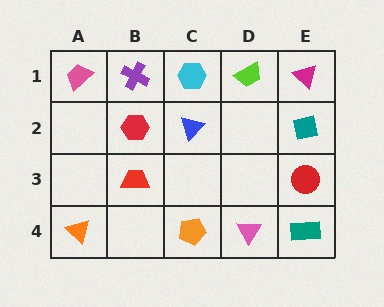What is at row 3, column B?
A red trapezoid.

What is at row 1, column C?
A cyan hexagon.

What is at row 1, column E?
A magenta triangle.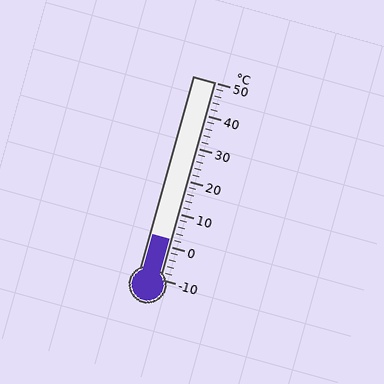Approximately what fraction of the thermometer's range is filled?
The thermometer is filled to approximately 20% of its range.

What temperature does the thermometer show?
The thermometer shows approximately 2°C.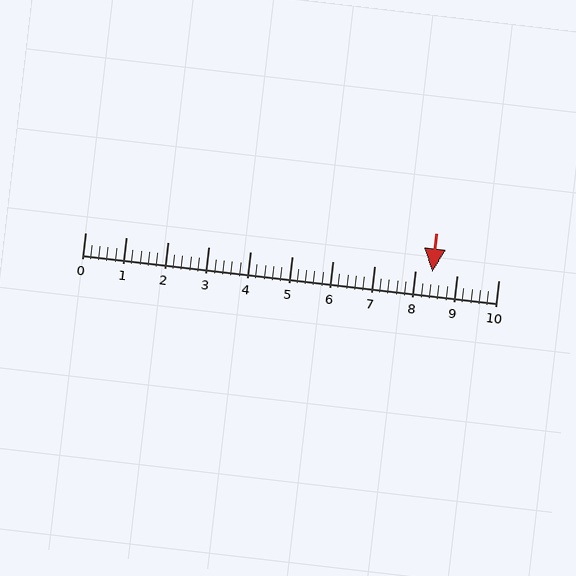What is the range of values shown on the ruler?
The ruler shows values from 0 to 10.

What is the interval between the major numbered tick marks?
The major tick marks are spaced 1 units apart.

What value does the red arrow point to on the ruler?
The red arrow points to approximately 8.4.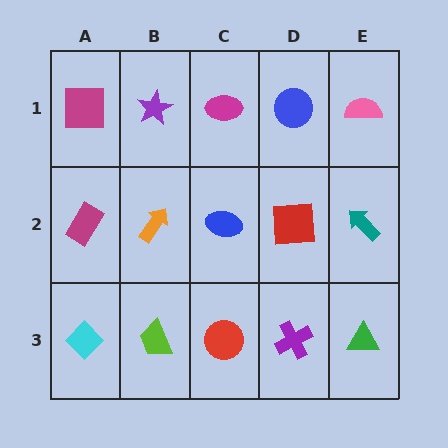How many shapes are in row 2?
5 shapes.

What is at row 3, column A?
A cyan diamond.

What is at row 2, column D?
A red square.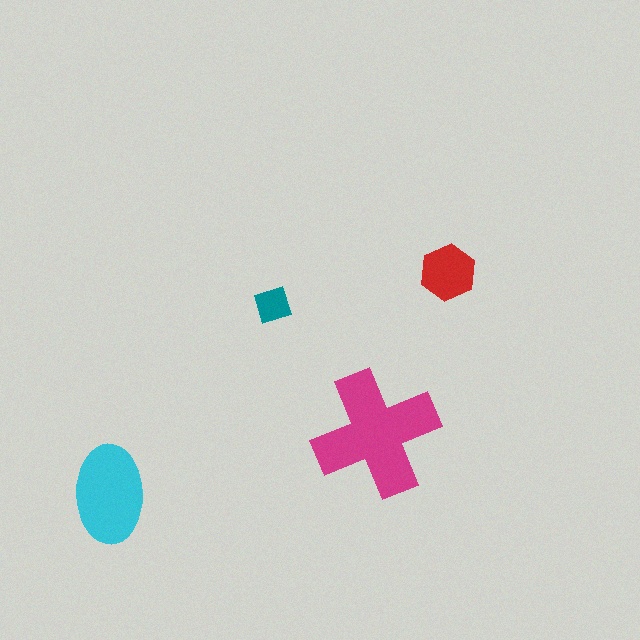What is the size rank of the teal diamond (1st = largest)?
4th.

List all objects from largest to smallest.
The magenta cross, the cyan ellipse, the red hexagon, the teal diamond.